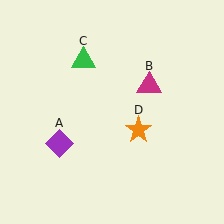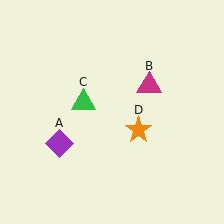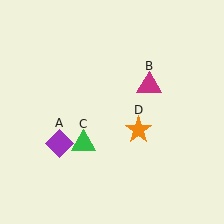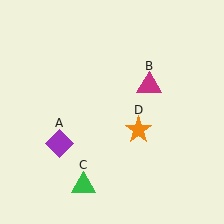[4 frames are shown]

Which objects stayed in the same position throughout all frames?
Purple diamond (object A) and magenta triangle (object B) and orange star (object D) remained stationary.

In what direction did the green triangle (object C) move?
The green triangle (object C) moved down.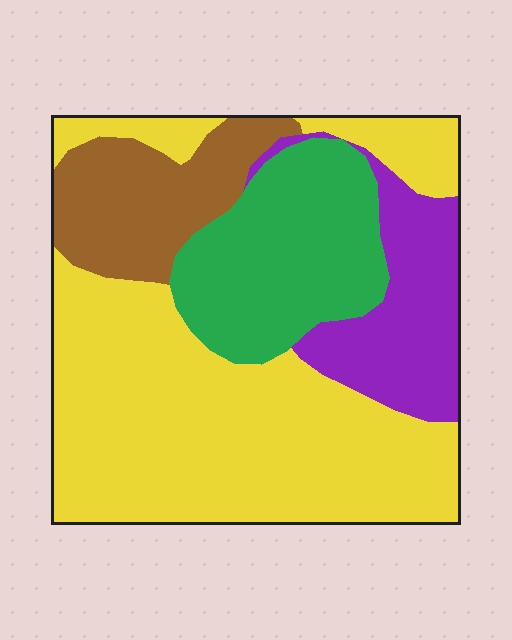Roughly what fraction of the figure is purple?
Purple covers roughly 15% of the figure.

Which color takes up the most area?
Yellow, at roughly 50%.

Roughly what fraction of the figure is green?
Green covers 20% of the figure.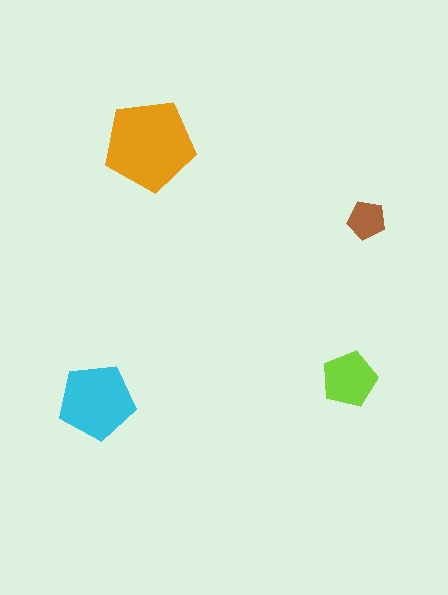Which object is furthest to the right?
The brown pentagon is rightmost.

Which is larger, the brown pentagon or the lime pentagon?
The lime one.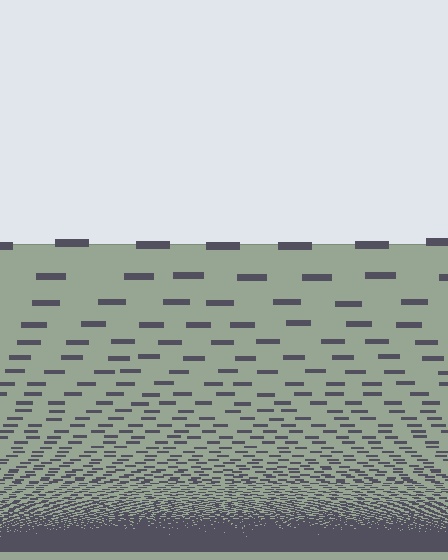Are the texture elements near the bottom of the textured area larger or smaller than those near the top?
Smaller. The gradient is inverted — elements near the bottom are smaller and denser.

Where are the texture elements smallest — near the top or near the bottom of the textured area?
Near the bottom.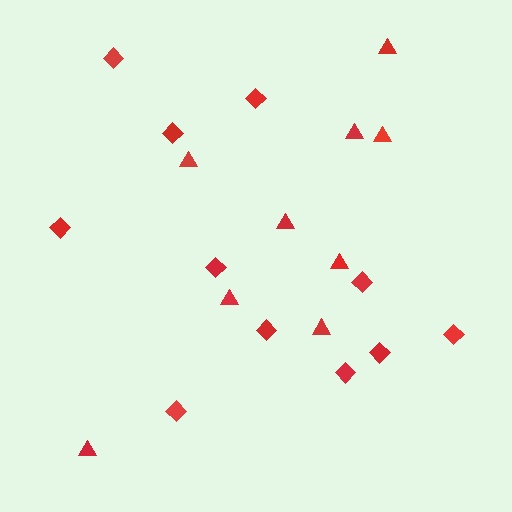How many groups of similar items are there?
There are 2 groups: one group of triangles (9) and one group of diamonds (11).